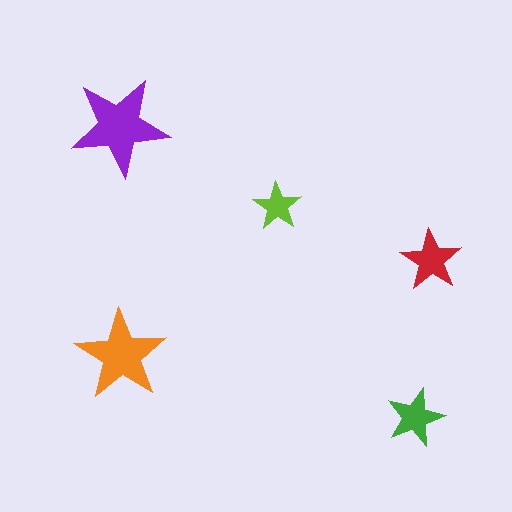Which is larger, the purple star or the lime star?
The purple one.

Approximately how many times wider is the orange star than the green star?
About 1.5 times wider.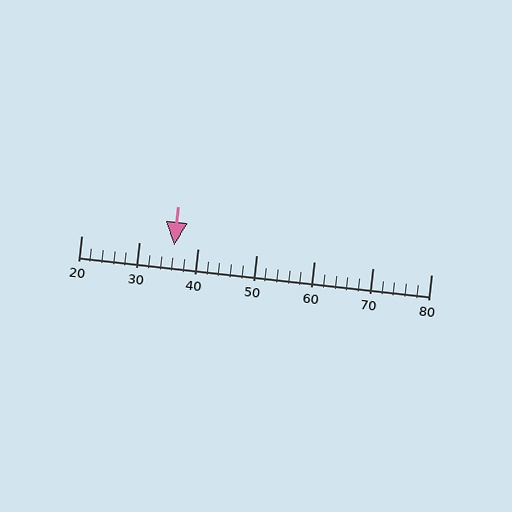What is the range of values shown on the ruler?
The ruler shows values from 20 to 80.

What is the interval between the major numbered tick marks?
The major tick marks are spaced 10 units apart.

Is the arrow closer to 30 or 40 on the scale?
The arrow is closer to 40.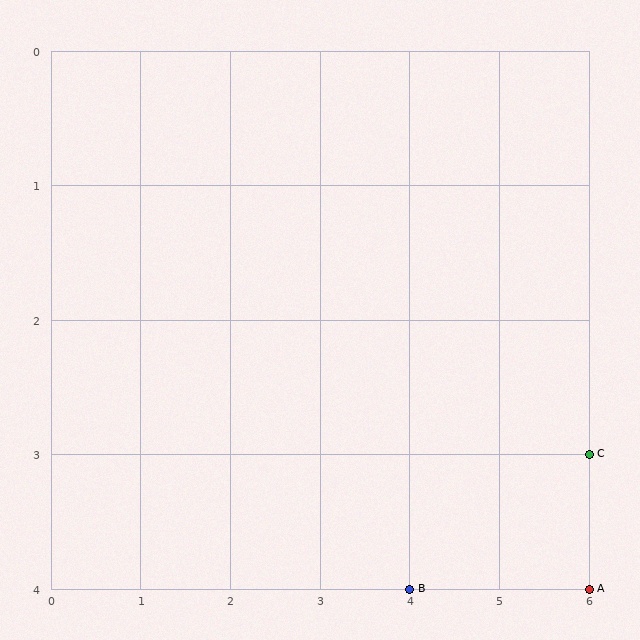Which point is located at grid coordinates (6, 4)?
Point A is at (6, 4).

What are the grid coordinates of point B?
Point B is at grid coordinates (4, 4).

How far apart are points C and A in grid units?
Points C and A are 1 row apart.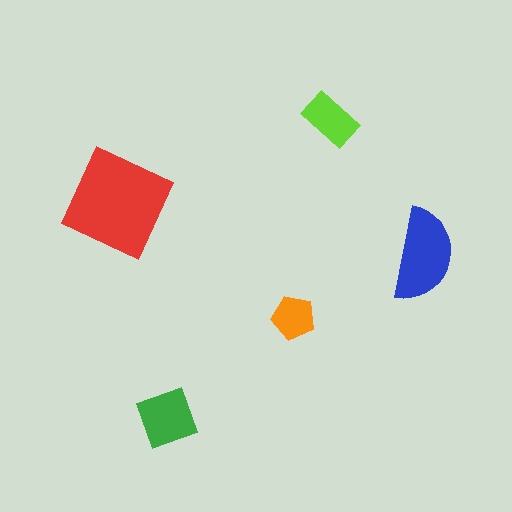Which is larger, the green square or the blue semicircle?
The blue semicircle.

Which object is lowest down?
The green square is bottommost.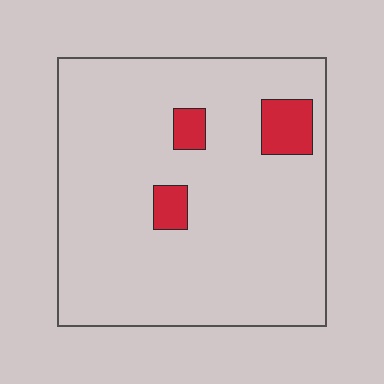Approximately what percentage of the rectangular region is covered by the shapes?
Approximately 10%.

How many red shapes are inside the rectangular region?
3.